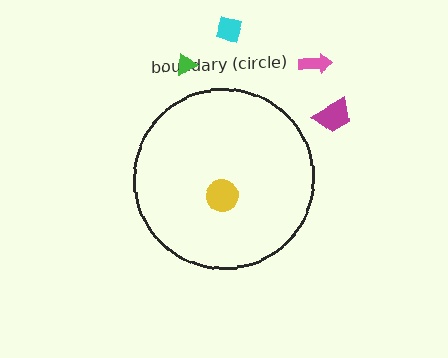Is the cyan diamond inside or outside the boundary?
Outside.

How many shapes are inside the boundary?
1 inside, 4 outside.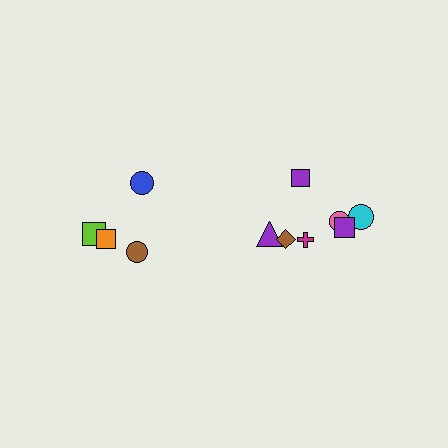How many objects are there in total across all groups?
There are 11 objects.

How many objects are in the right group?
There are 7 objects.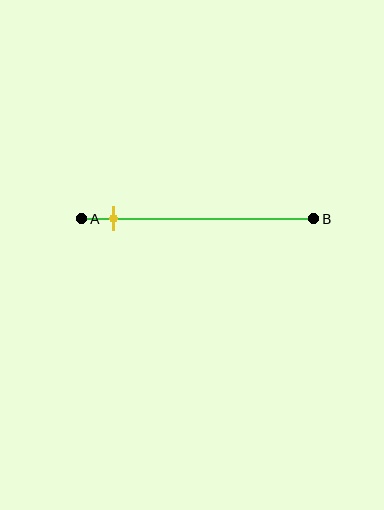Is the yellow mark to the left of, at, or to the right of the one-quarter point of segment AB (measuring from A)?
The yellow mark is to the left of the one-quarter point of segment AB.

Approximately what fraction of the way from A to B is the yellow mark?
The yellow mark is approximately 15% of the way from A to B.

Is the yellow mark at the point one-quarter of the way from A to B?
No, the mark is at about 15% from A, not at the 25% one-quarter point.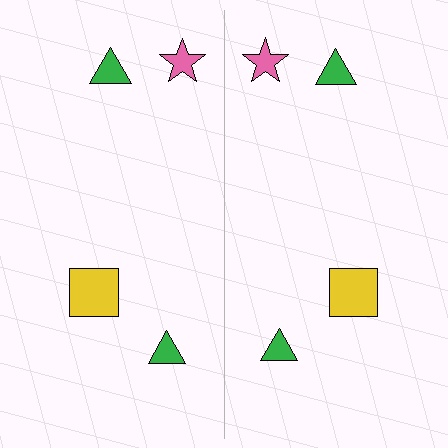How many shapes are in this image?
There are 8 shapes in this image.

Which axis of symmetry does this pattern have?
The pattern has a vertical axis of symmetry running through the center of the image.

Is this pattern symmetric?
Yes, this pattern has bilateral (reflection) symmetry.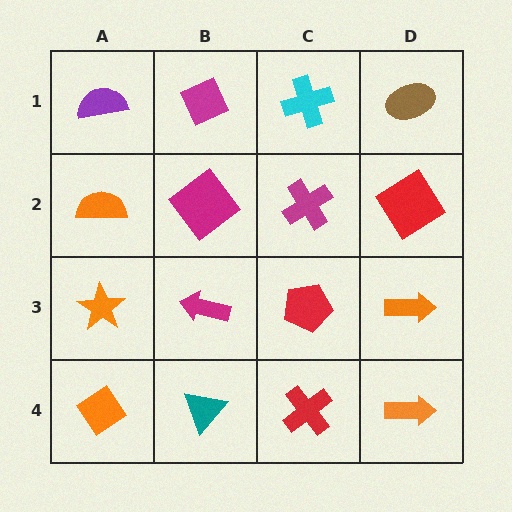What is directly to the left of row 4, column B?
An orange diamond.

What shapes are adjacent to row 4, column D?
An orange arrow (row 3, column D), a red cross (row 4, column C).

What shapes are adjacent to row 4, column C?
A red pentagon (row 3, column C), a teal triangle (row 4, column B), an orange arrow (row 4, column D).